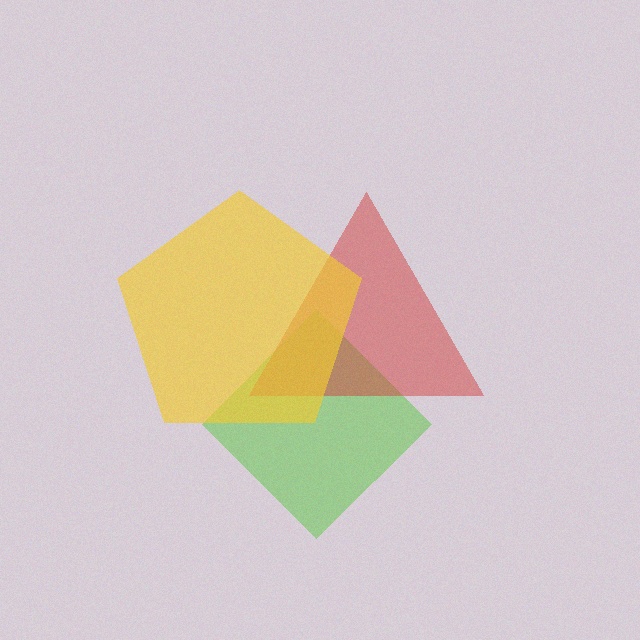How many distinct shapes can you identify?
There are 3 distinct shapes: a lime diamond, a red triangle, a yellow pentagon.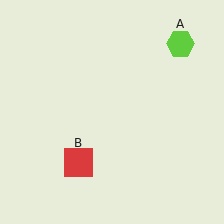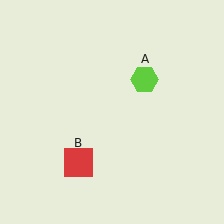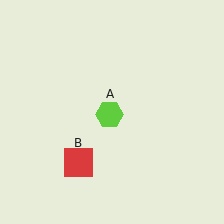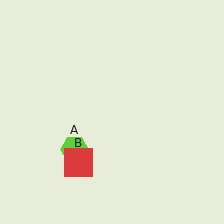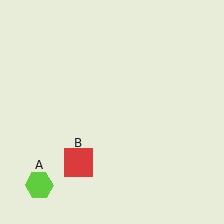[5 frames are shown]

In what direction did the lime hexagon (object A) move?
The lime hexagon (object A) moved down and to the left.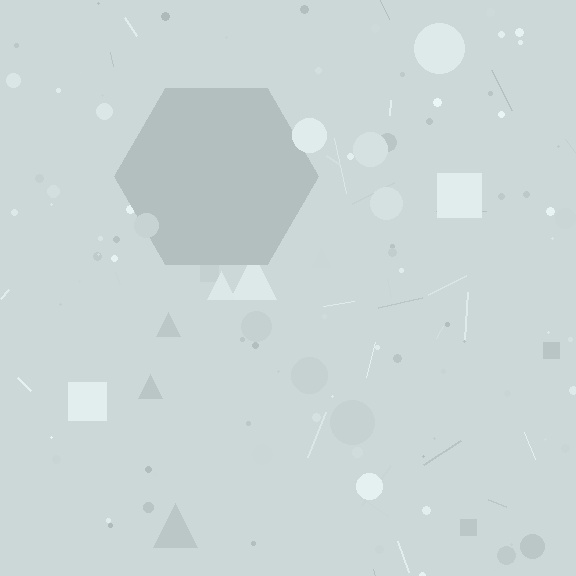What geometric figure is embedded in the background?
A hexagon is embedded in the background.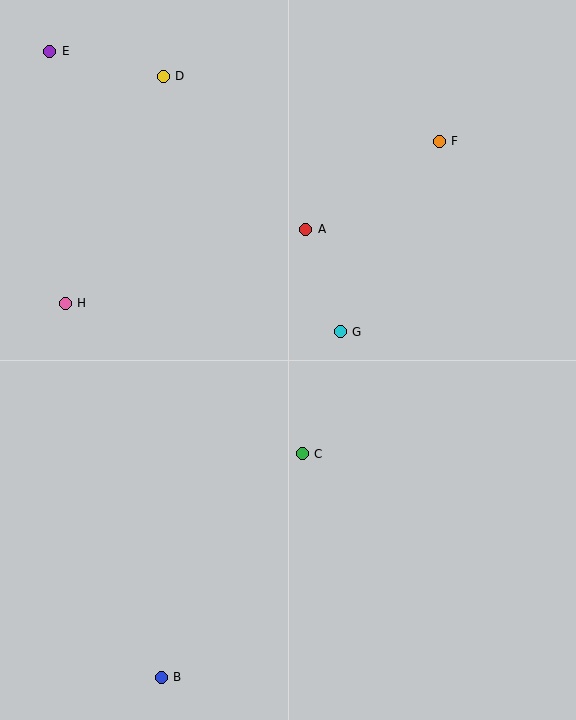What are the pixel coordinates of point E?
Point E is at (50, 51).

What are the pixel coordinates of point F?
Point F is at (439, 141).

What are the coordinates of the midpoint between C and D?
The midpoint between C and D is at (233, 265).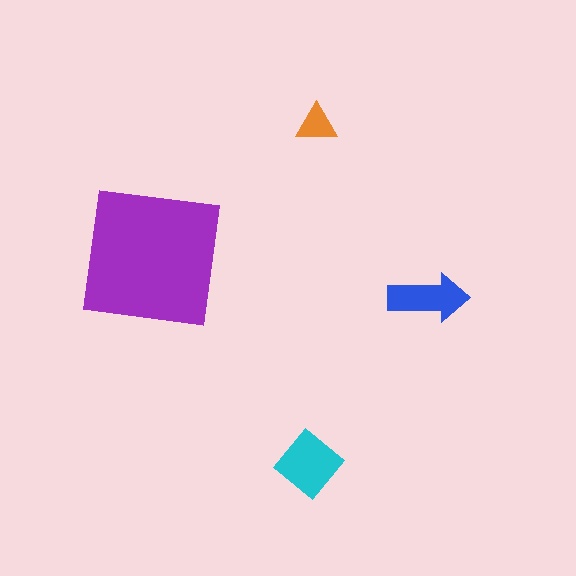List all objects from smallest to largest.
The orange triangle, the blue arrow, the cyan diamond, the purple square.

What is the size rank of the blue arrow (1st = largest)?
3rd.